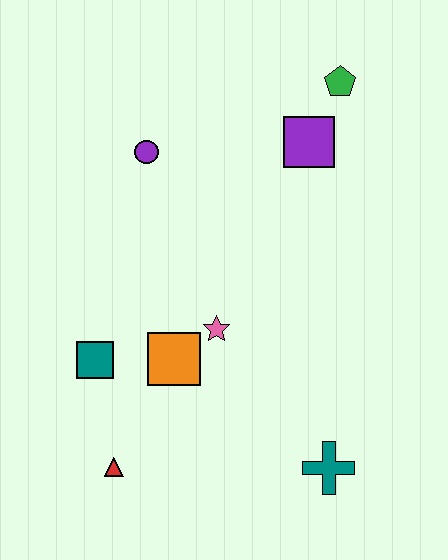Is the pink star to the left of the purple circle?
No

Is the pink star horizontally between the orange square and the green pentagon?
Yes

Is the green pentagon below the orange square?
No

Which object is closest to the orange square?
The pink star is closest to the orange square.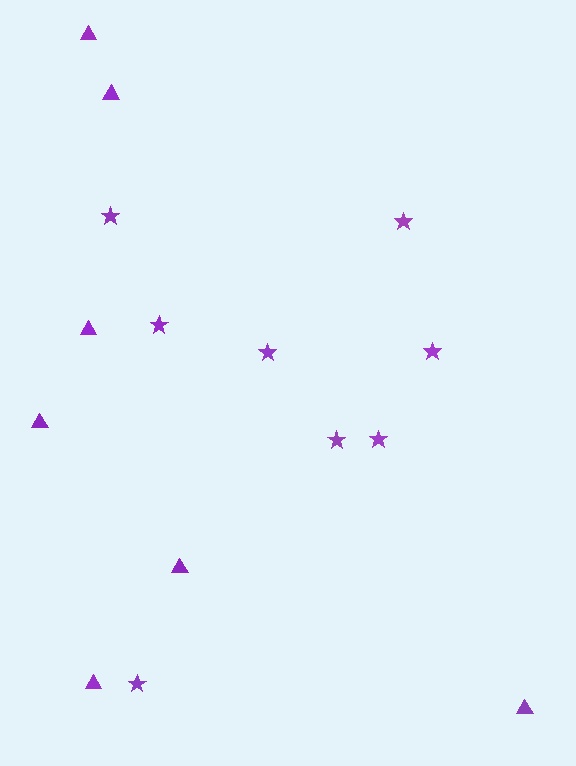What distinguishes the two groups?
There are 2 groups: one group of stars (8) and one group of triangles (7).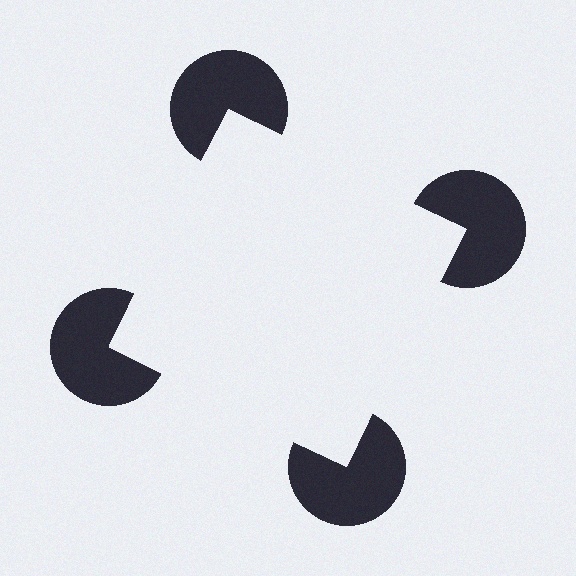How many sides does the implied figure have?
4 sides.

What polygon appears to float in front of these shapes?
An illusory square — its edges are inferred from the aligned wedge cuts in the pac-man discs, not physically drawn.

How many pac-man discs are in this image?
There are 4 — one at each vertex of the illusory square.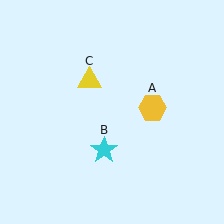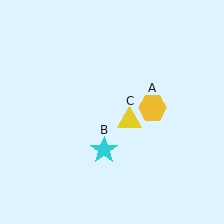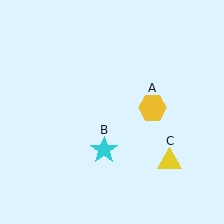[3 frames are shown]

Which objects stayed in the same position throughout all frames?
Yellow hexagon (object A) and cyan star (object B) remained stationary.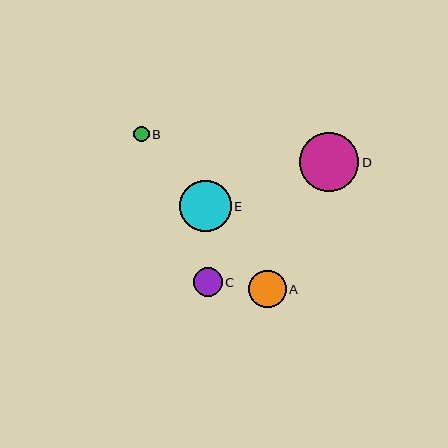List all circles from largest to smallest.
From largest to smallest: D, E, A, C, B.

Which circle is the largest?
Circle D is the largest with a size of approximately 59 pixels.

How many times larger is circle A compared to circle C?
Circle A is approximately 1.3 times the size of circle C.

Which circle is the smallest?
Circle B is the smallest with a size of approximately 16 pixels.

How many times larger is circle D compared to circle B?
Circle D is approximately 3.8 times the size of circle B.